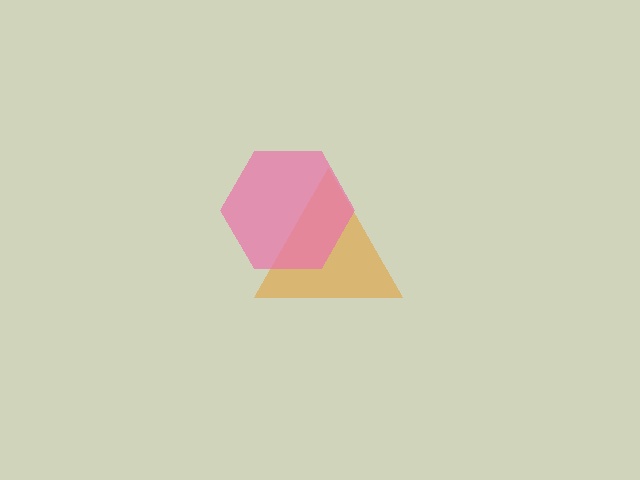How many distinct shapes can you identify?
There are 2 distinct shapes: an orange triangle, a pink hexagon.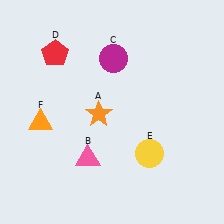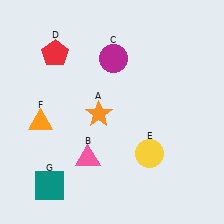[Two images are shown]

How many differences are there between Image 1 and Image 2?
There is 1 difference between the two images.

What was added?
A teal square (G) was added in Image 2.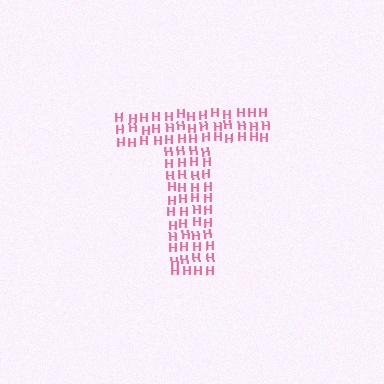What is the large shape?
The large shape is the letter T.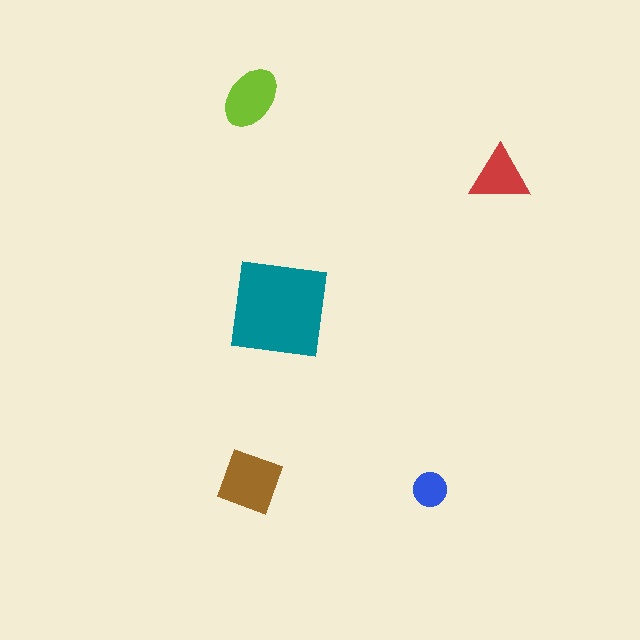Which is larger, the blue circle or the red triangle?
The red triangle.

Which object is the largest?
The teal square.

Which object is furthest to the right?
The red triangle is rightmost.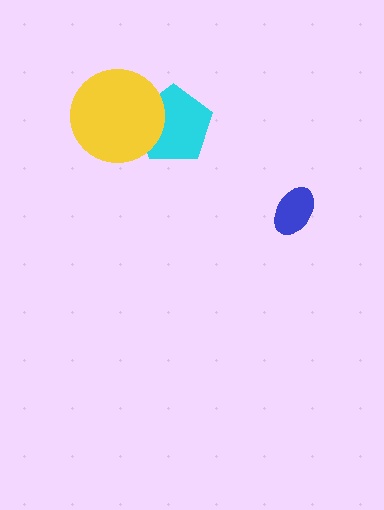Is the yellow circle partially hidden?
No, no other shape covers it.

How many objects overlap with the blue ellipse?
0 objects overlap with the blue ellipse.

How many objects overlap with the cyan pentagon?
1 object overlaps with the cyan pentagon.